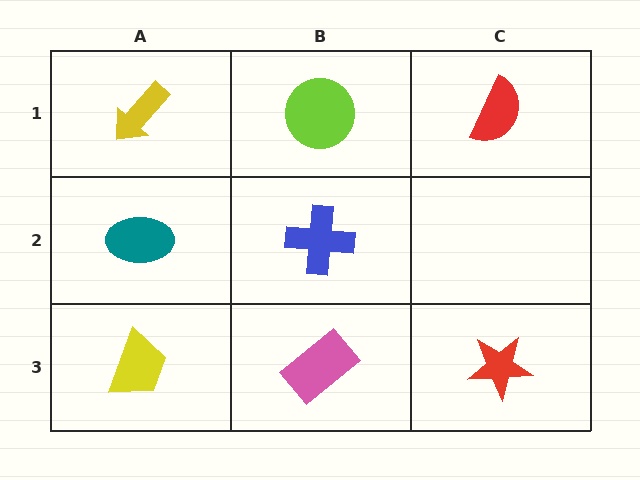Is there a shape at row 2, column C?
No, that cell is empty.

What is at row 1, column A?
A yellow arrow.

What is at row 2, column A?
A teal ellipse.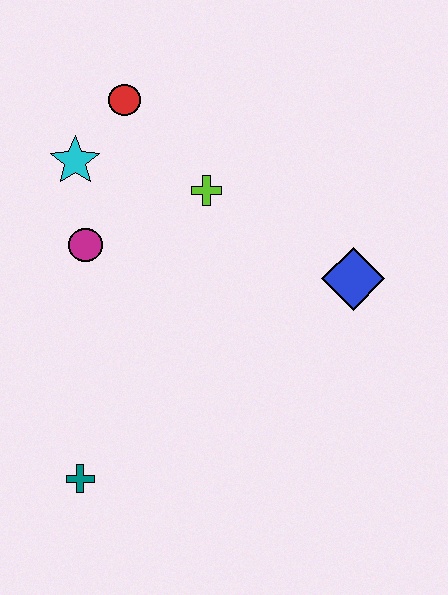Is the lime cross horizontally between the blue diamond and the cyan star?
Yes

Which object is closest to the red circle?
The cyan star is closest to the red circle.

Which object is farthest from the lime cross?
The teal cross is farthest from the lime cross.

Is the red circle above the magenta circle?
Yes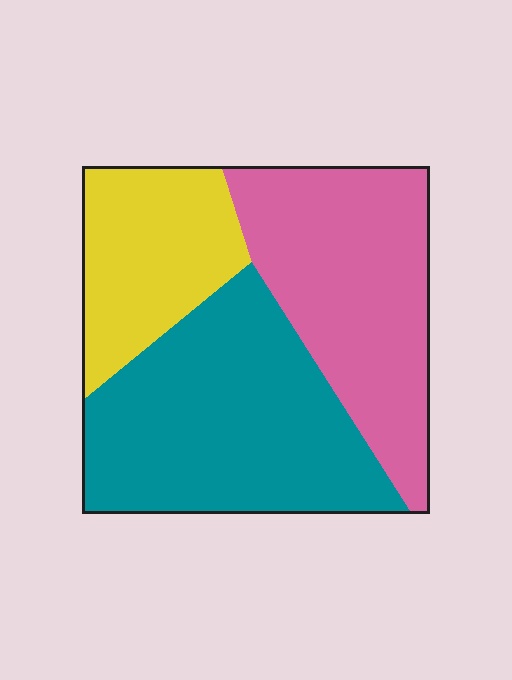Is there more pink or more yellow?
Pink.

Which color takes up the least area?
Yellow, at roughly 20%.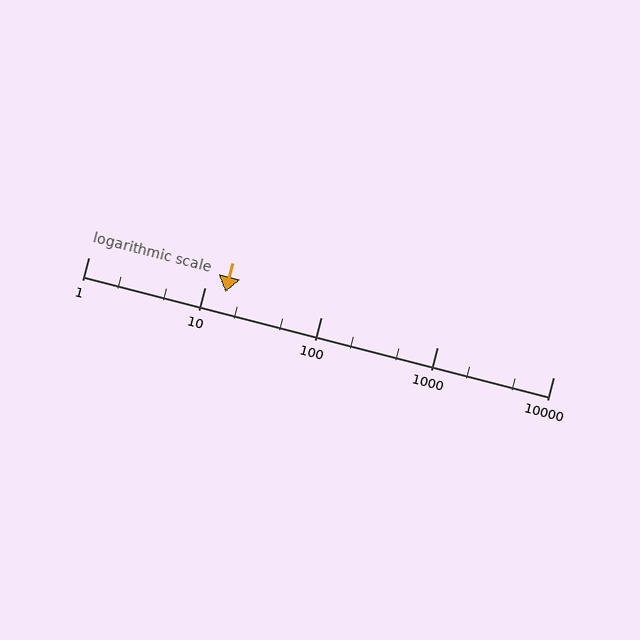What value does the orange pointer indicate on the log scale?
The pointer indicates approximately 15.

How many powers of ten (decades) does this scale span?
The scale spans 4 decades, from 1 to 10000.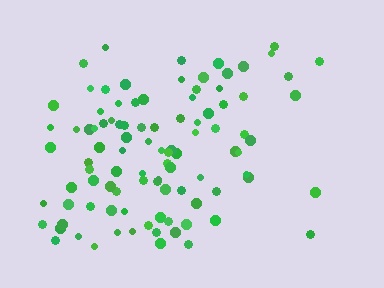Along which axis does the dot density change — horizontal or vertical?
Horizontal.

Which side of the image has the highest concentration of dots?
The left.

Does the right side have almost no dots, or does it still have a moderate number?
Still a moderate number, just noticeably fewer than the left.